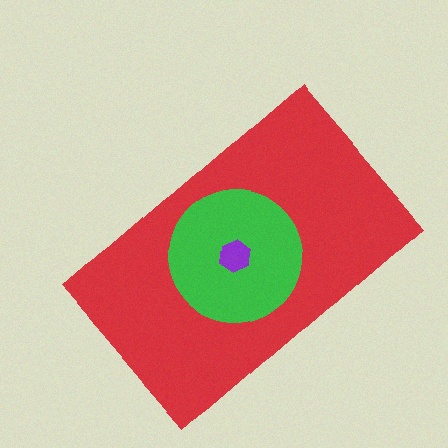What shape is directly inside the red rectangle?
The green circle.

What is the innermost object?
The purple hexagon.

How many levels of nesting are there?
3.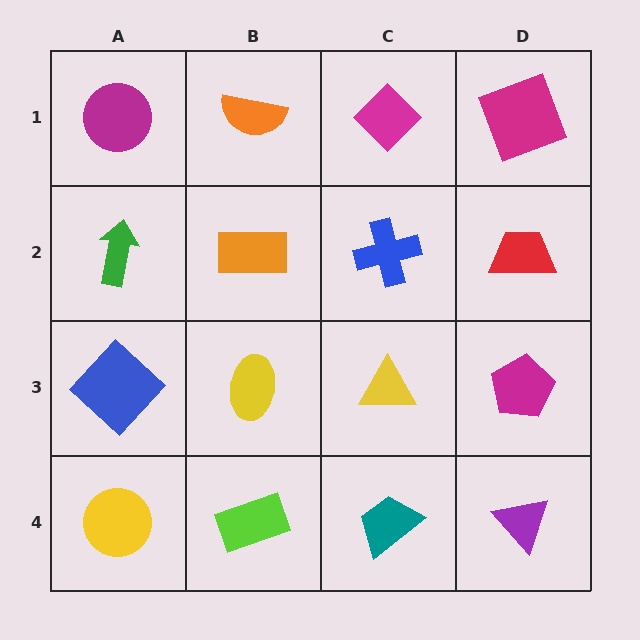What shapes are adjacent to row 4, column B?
A yellow ellipse (row 3, column B), a yellow circle (row 4, column A), a teal trapezoid (row 4, column C).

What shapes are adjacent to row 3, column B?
An orange rectangle (row 2, column B), a lime rectangle (row 4, column B), a blue diamond (row 3, column A), a yellow triangle (row 3, column C).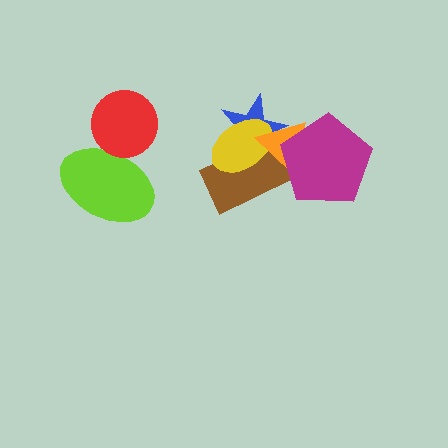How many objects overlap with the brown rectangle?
3 objects overlap with the brown rectangle.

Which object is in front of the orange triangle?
The magenta pentagon is in front of the orange triangle.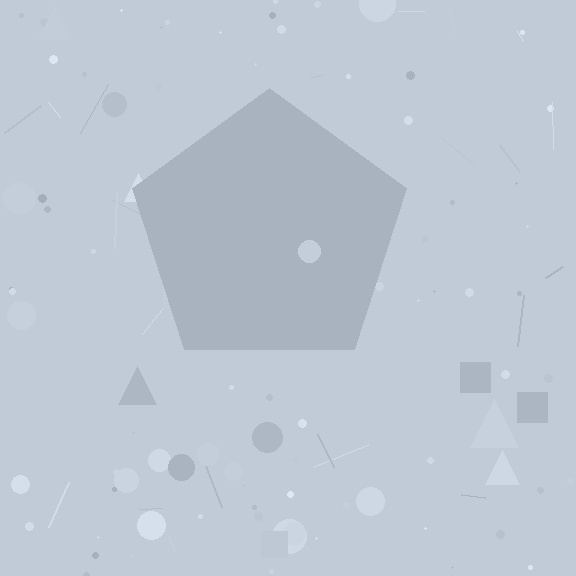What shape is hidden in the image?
A pentagon is hidden in the image.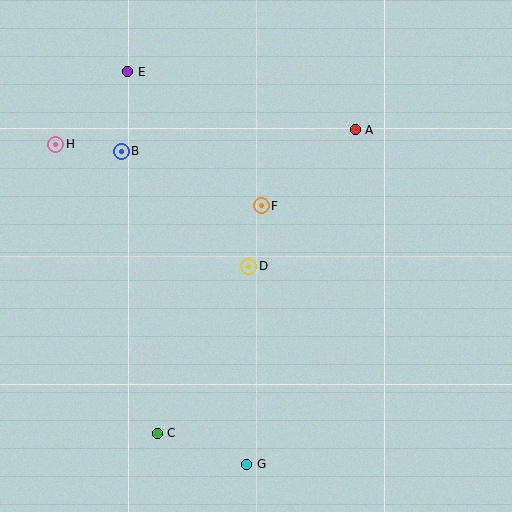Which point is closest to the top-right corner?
Point A is closest to the top-right corner.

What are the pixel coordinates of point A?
Point A is at (355, 130).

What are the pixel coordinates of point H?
Point H is at (56, 144).